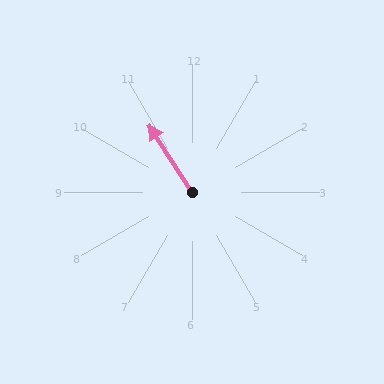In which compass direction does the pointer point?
Northwest.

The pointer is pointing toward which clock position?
Roughly 11 o'clock.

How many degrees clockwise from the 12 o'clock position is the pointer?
Approximately 327 degrees.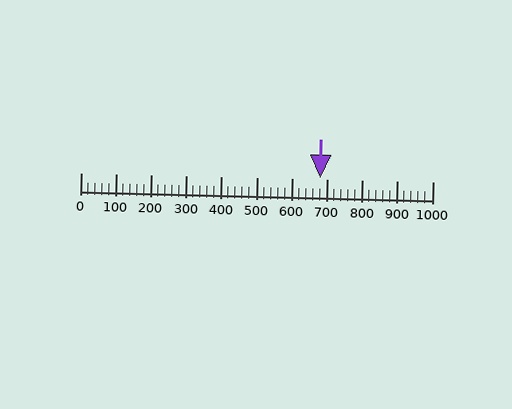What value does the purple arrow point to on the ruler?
The purple arrow points to approximately 682.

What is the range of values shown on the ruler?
The ruler shows values from 0 to 1000.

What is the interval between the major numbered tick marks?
The major tick marks are spaced 100 units apart.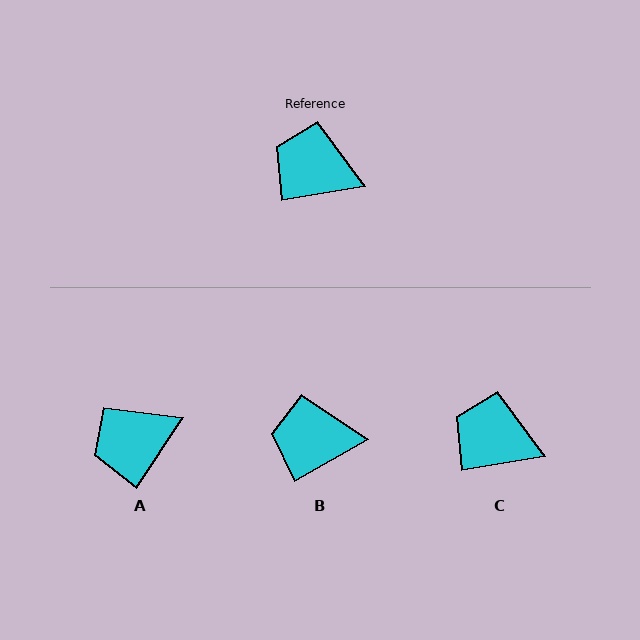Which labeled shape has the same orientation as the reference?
C.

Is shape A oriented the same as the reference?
No, it is off by about 47 degrees.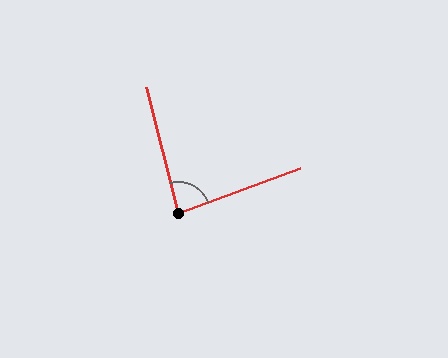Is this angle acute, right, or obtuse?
It is acute.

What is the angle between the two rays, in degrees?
Approximately 84 degrees.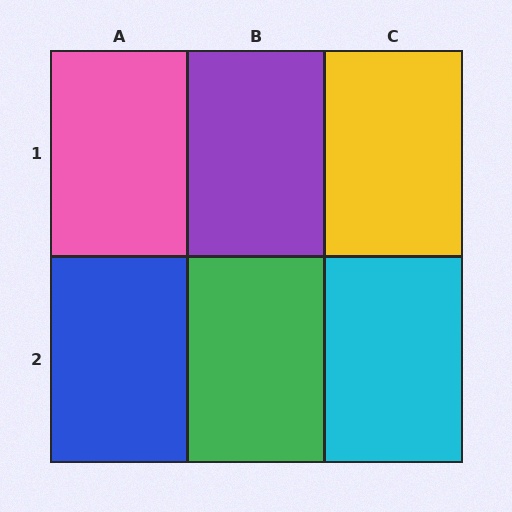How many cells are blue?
1 cell is blue.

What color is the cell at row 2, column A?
Blue.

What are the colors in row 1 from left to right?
Pink, purple, yellow.